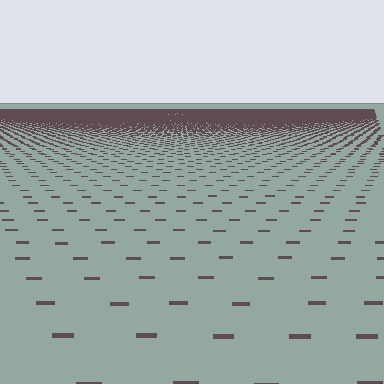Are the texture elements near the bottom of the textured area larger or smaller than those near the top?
Larger. Near the bottom, elements are closer to the viewer and appear at a bigger on-screen size.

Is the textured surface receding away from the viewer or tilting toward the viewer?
The surface is receding away from the viewer. Texture elements get smaller and denser toward the top.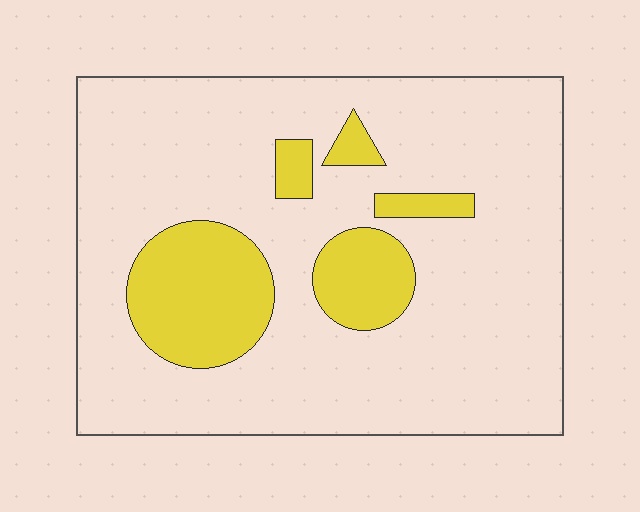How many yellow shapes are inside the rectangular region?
5.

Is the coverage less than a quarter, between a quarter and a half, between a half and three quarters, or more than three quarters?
Less than a quarter.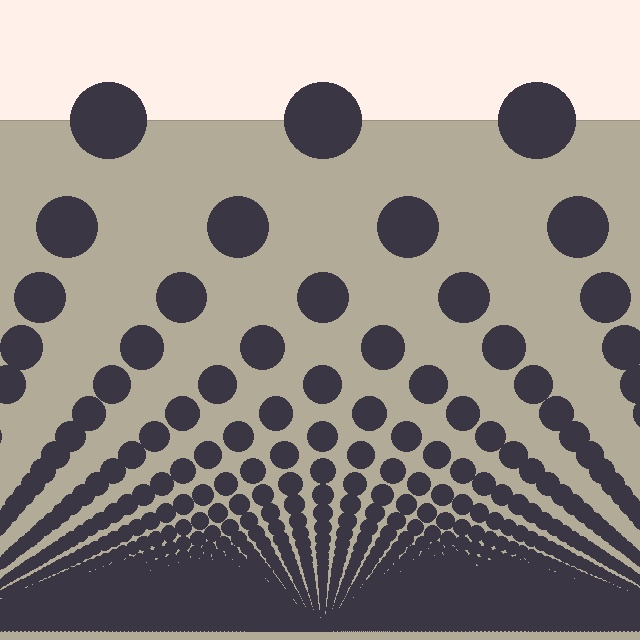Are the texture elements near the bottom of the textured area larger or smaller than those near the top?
Smaller. The gradient is inverted — elements near the bottom are smaller and denser.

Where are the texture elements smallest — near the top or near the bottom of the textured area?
Near the bottom.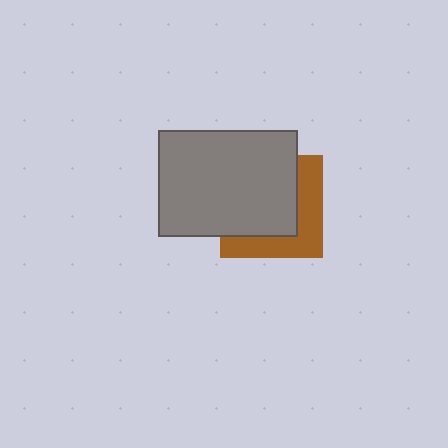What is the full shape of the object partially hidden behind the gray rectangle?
The partially hidden object is a brown square.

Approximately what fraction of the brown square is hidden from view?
Roughly 60% of the brown square is hidden behind the gray rectangle.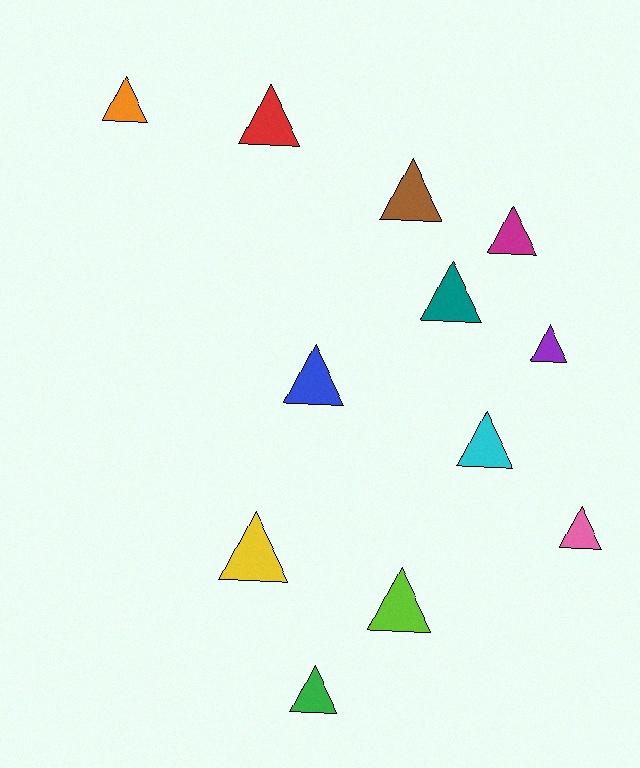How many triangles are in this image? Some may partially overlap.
There are 12 triangles.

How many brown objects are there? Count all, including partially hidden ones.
There is 1 brown object.